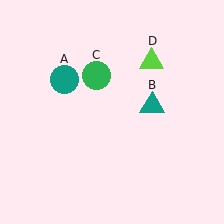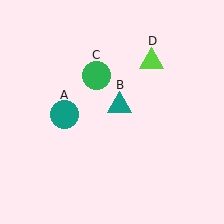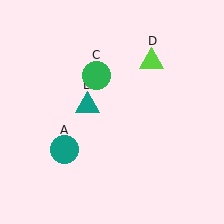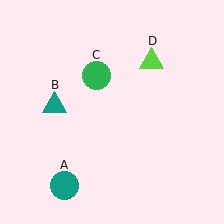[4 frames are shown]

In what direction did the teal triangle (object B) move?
The teal triangle (object B) moved left.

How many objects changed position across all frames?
2 objects changed position: teal circle (object A), teal triangle (object B).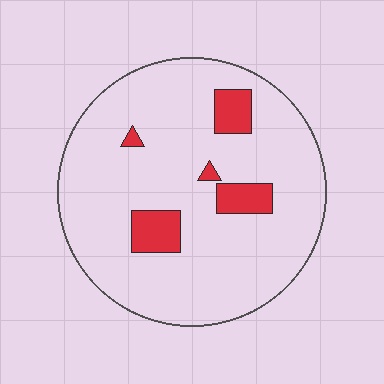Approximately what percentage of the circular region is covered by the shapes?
Approximately 10%.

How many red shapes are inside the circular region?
5.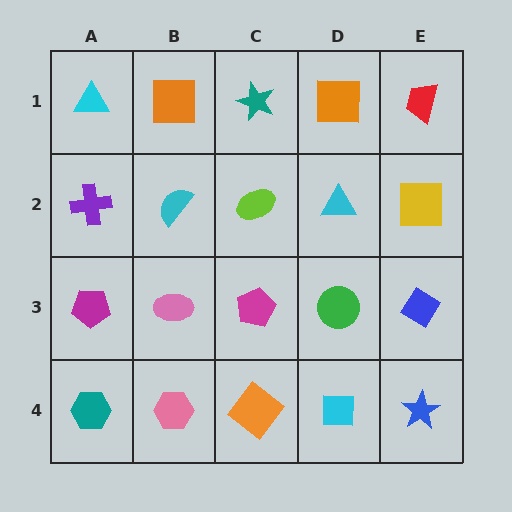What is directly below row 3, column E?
A blue star.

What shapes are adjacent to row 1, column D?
A cyan triangle (row 2, column D), a teal star (row 1, column C), a red trapezoid (row 1, column E).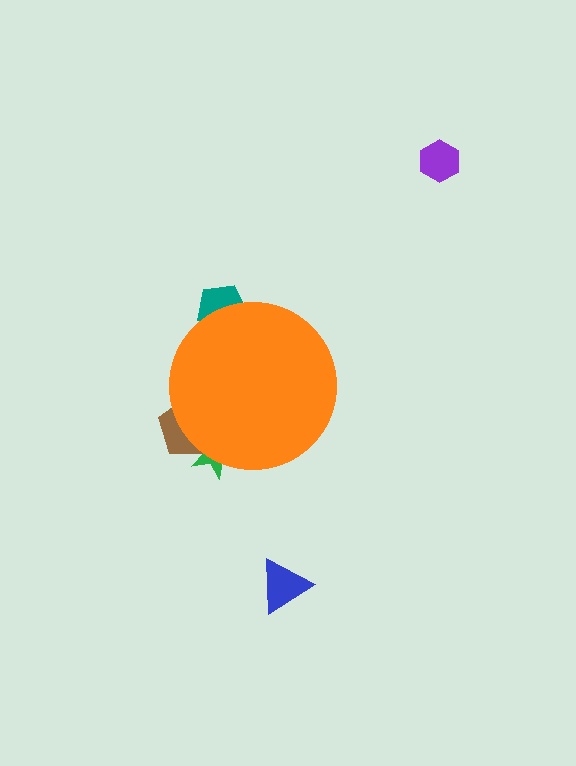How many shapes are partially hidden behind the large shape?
3 shapes are partially hidden.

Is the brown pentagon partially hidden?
Yes, the brown pentagon is partially hidden behind the orange circle.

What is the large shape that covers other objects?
An orange circle.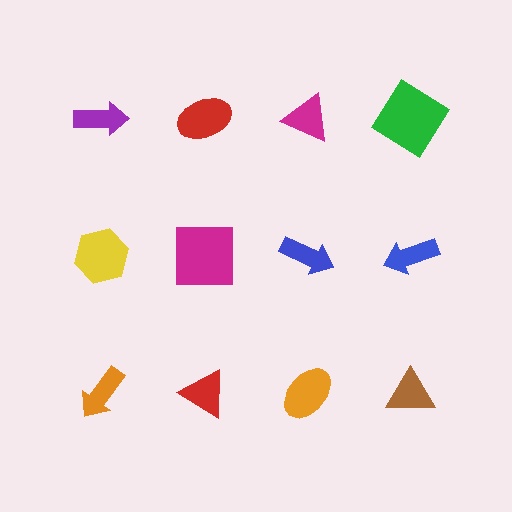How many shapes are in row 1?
4 shapes.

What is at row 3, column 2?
A red triangle.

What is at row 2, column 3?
A blue arrow.